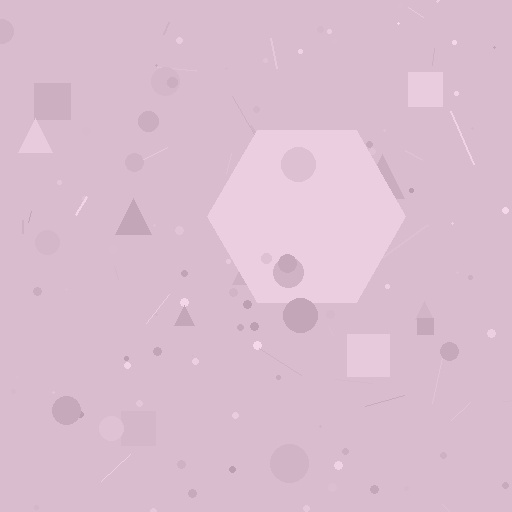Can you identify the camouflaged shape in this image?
The camouflaged shape is a hexagon.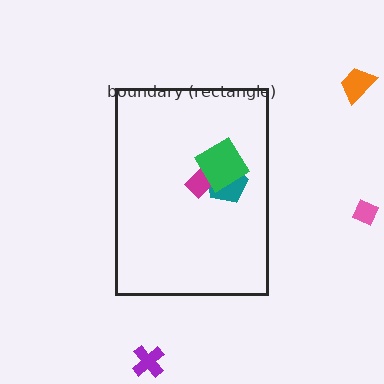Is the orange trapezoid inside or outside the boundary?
Outside.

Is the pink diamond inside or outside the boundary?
Outside.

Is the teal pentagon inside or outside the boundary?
Inside.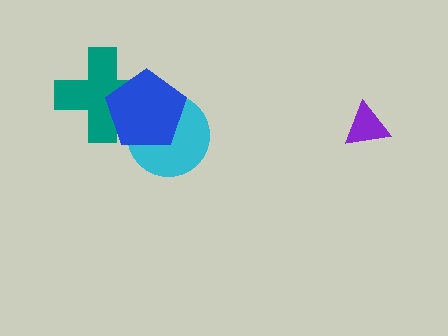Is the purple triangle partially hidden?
No, no other shape covers it.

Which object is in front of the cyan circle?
The blue pentagon is in front of the cyan circle.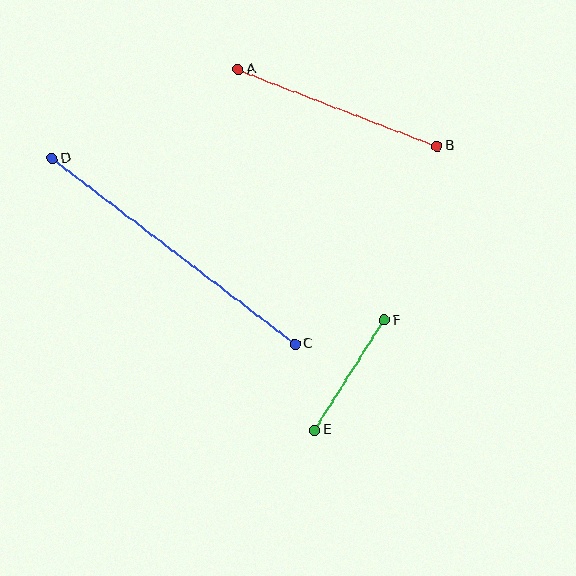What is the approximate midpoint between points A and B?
The midpoint is at approximately (338, 108) pixels.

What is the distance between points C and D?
The distance is approximately 305 pixels.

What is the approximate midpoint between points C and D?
The midpoint is at approximately (174, 251) pixels.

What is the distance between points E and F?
The distance is approximately 130 pixels.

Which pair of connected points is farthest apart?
Points C and D are farthest apart.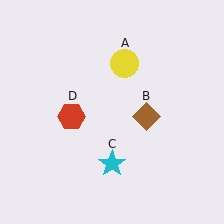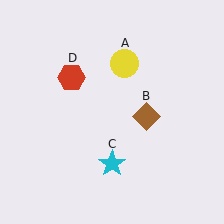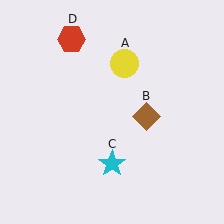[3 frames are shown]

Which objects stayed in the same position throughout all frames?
Yellow circle (object A) and brown diamond (object B) and cyan star (object C) remained stationary.